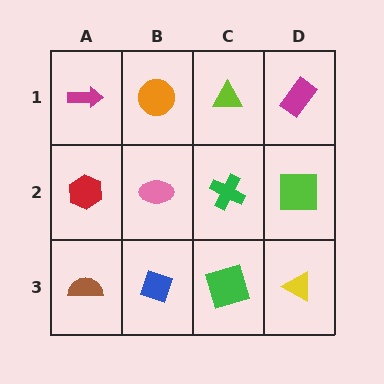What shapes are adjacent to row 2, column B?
An orange circle (row 1, column B), a blue diamond (row 3, column B), a red hexagon (row 2, column A), a green cross (row 2, column C).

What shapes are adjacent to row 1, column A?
A red hexagon (row 2, column A), an orange circle (row 1, column B).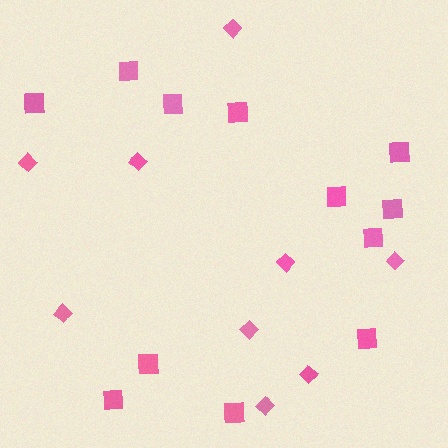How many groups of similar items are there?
There are 2 groups: one group of diamonds (9) and one group of squares (12).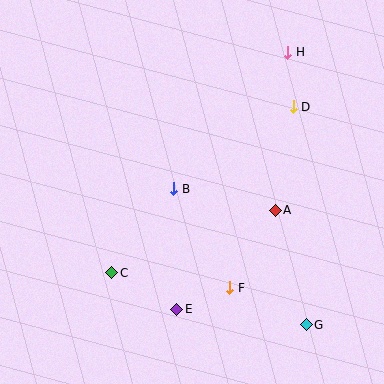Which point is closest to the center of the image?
Point B at (174, 189) is closest to the center.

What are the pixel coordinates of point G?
Point G is at (306, 325).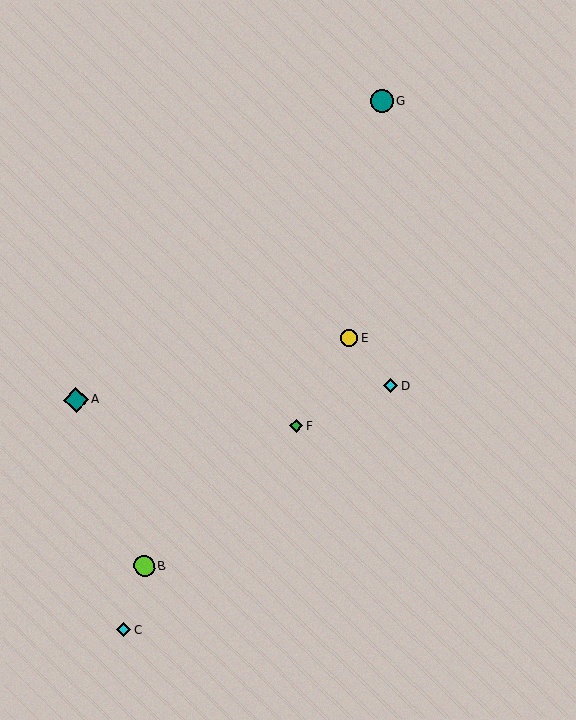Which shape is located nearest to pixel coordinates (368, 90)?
The teal circle (labeled G) at (382, 101) is nearest to that location.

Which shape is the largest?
The teal diamond (labeled A) is the largest.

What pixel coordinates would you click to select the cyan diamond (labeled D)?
Click at (391, 386) to select the cyan diamond D.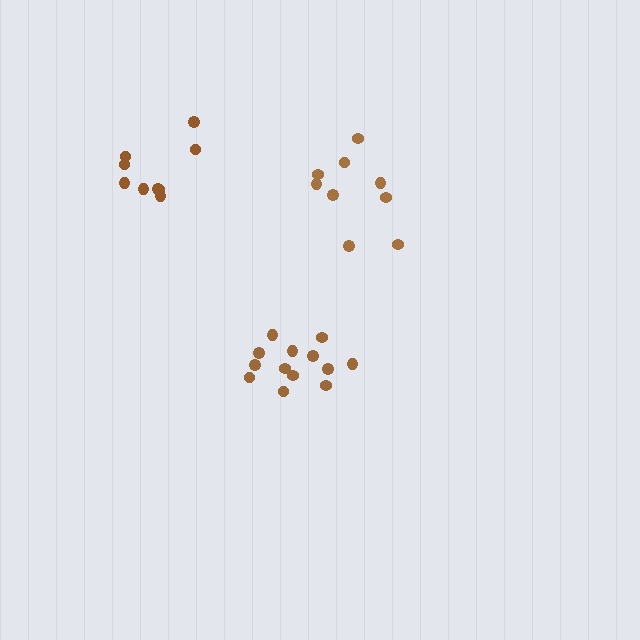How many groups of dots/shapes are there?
There are 3 groups.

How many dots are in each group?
Group 1: 9 dots, Group 2: 13 dots, Group 3: 9 dots (31 total).